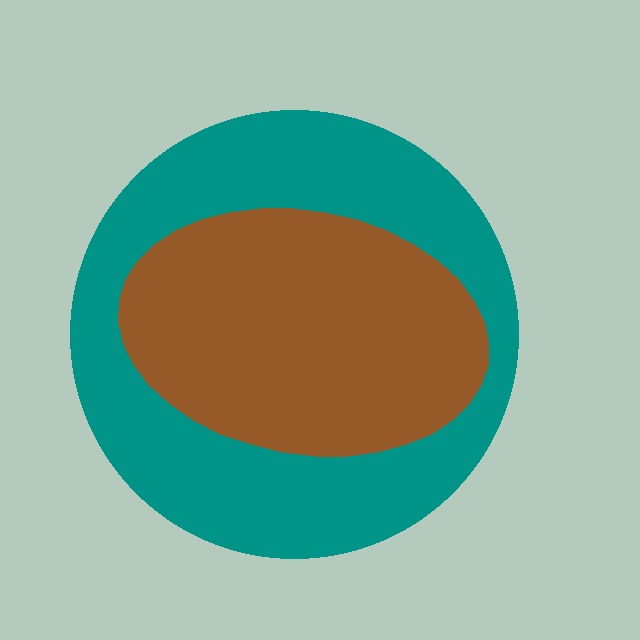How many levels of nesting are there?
2.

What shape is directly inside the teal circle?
The brown ellipse.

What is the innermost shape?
The brown ellipse.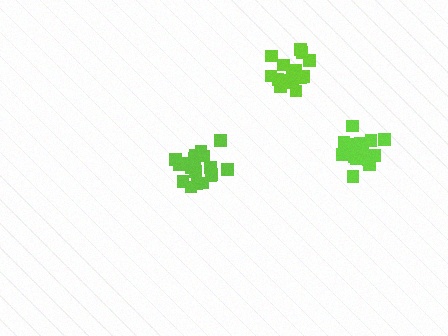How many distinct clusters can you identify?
There are 3 distinct clusters.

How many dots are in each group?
Group 1: 17 dots, Group 2: 19 dots, Group 3: 19 dots (55 total).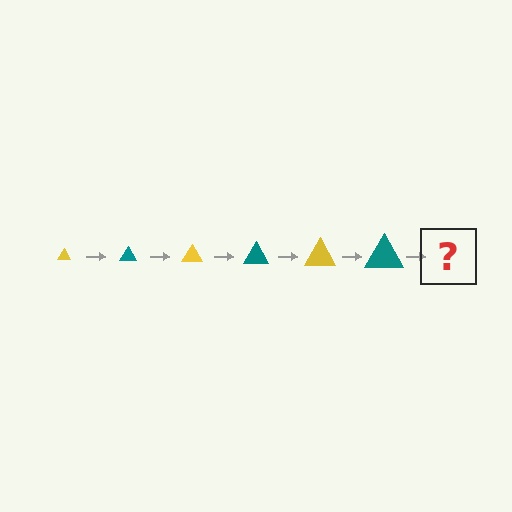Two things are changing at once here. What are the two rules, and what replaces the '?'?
The two rules are that the triangle grows larger each step and the color cycles through yellow and teal. The '?' should be a yellow triangle, larger than the previous one.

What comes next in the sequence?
The next element should be a yellow triangle, larger than the previous one.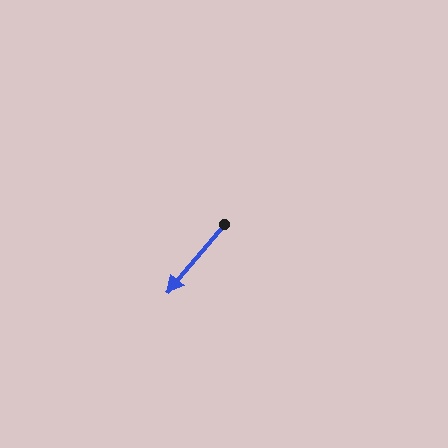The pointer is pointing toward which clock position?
Roughly 7 o'clock.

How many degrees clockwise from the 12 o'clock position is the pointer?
Approximately 220 degrees.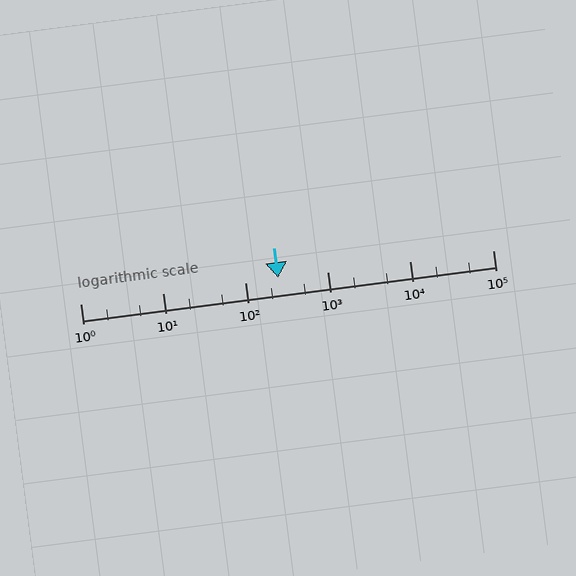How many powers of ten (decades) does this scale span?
The scale spans 5 decades, from 1 to 100000.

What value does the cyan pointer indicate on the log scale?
The pointer indicates approximately 250.